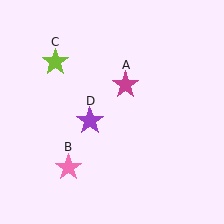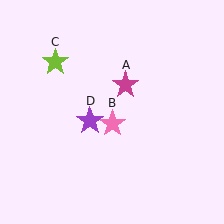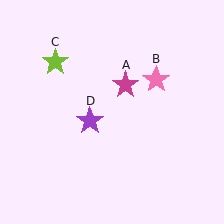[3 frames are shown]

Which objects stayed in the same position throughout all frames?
Magenta star (object A) and lime star (object C) and purple star (object D) remained stationary.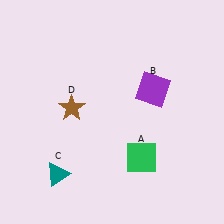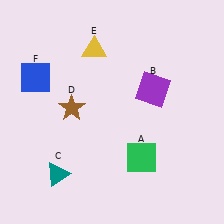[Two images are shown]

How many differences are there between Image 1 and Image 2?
There are 2 differences between the two images.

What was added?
A yellow triangle (E), a blue square (F) were added in Image 2.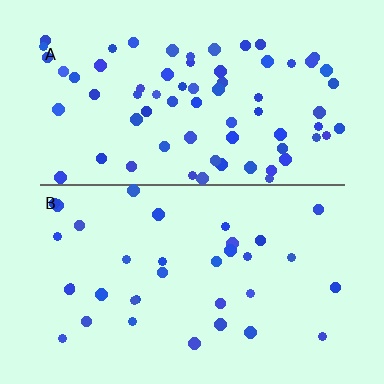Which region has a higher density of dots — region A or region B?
A (the top).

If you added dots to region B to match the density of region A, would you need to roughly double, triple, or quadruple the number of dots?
Approximately double.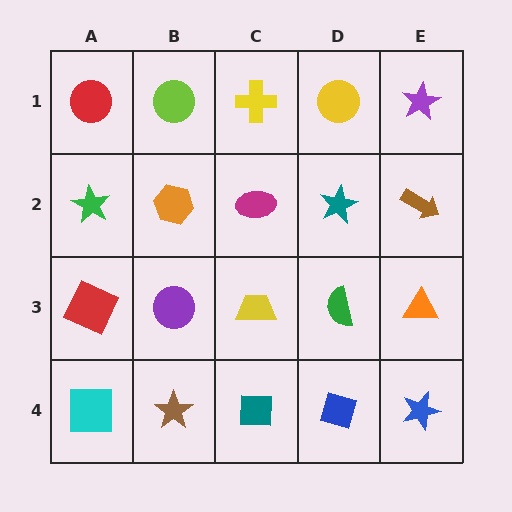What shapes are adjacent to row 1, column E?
A brown arrow (row 2, column E), a yellow circle (row 1, column D).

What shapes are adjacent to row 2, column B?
A lime circle (row 1, column B), a purple circle (row 3, column B), a green star (row 2, column A), a magenta ellipse (row 2, column C).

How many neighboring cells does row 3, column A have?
3.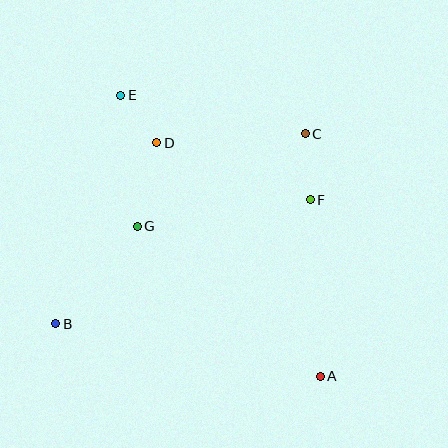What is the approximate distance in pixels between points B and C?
The distance between B and C is approximately 313 pixels.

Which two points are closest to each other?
Points D and E are closest to each other.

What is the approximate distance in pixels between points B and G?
The distance between B and G is approximately 127 pixels.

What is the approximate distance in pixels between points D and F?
The distance between D and F is approximately 164 pixels.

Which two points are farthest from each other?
Points A and E are farthest from each other.